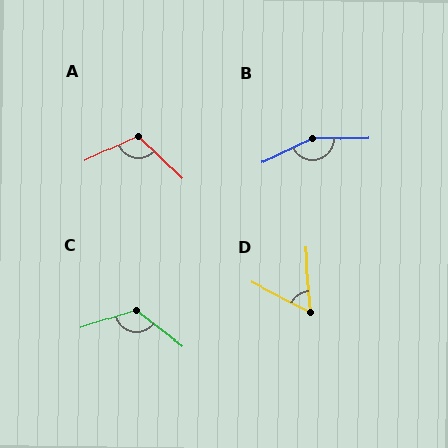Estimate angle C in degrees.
Approximately 124 degrees.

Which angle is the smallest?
D, at approximately 58 degrees.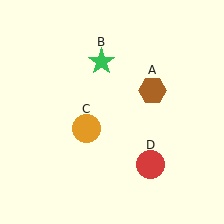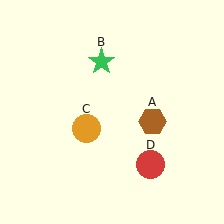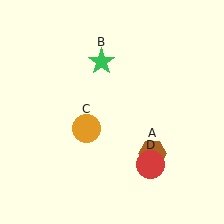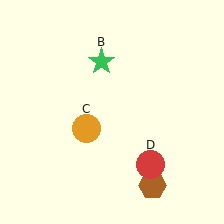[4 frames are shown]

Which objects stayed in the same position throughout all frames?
Green star (object B) and orange circle (object C) and red circle (object D) remained stationary.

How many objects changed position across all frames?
1 object changed position: brown hexagon (object A).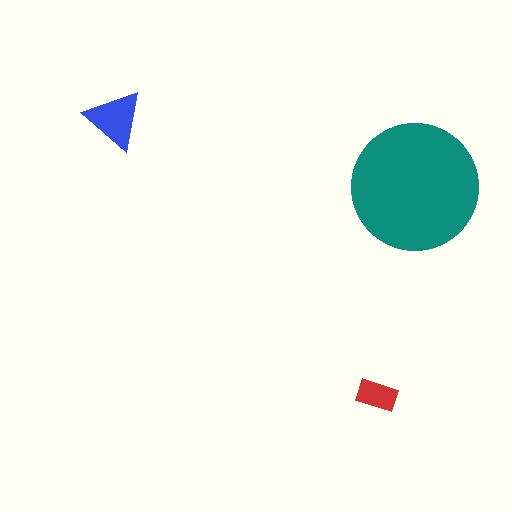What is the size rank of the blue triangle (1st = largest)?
2nd.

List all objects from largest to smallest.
The teal circle, the blue triangle, the red rectangle.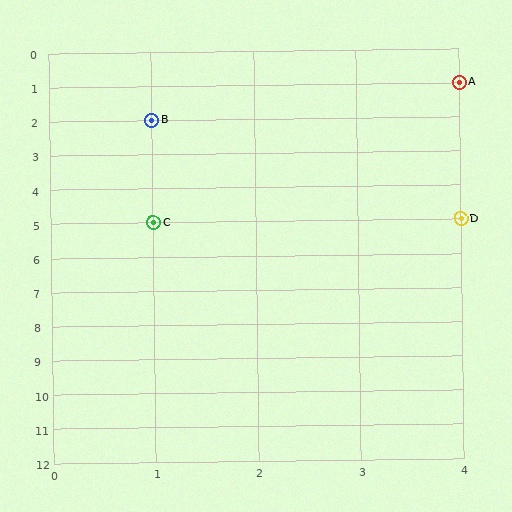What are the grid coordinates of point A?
Point A is at grid coordinates (4, 1).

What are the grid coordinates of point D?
Point D is at grid coordinates (4, 5).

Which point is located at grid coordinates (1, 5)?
Point C is at (1, 5).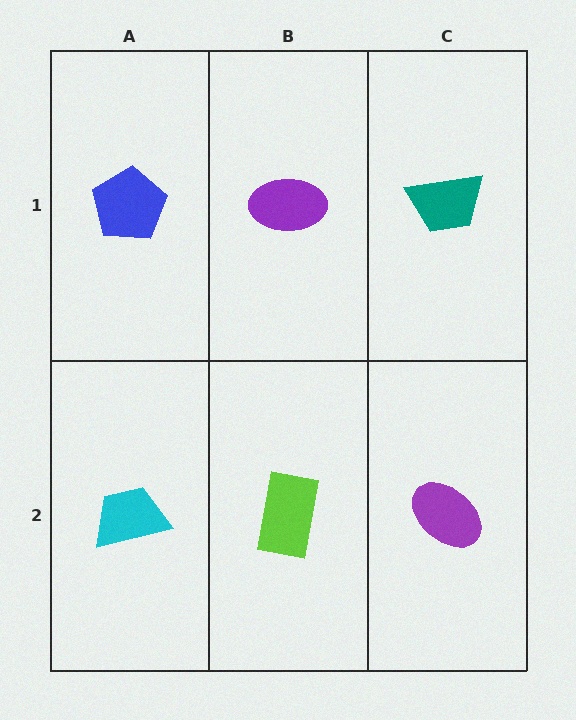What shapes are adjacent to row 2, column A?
A blue pentagon (row 1, column A), a lime rectangle (row 2, column B).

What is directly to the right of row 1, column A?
A purple ellipse.